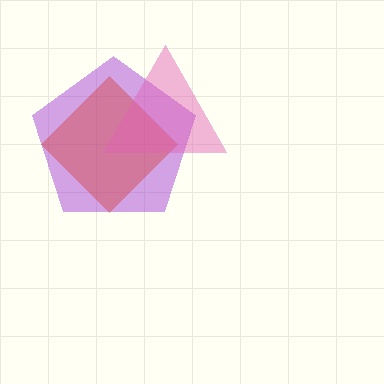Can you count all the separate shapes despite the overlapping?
Yes, there are 3 separate shapes.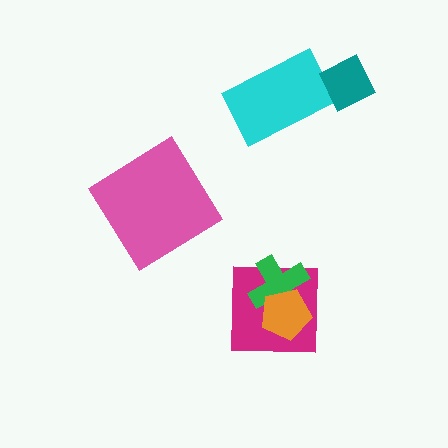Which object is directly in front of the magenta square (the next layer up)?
The green cross is directly in front of the magenta square.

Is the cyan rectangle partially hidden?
Yes, it is partially covered by another shape.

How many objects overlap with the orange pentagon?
2 objects overlap with the orange pentagon.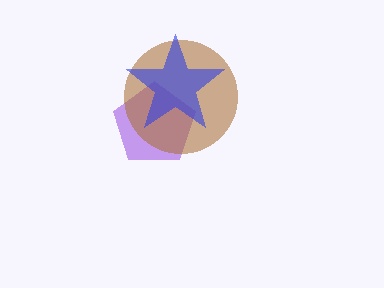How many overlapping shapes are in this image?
There are 3 overlapping shapes in the image.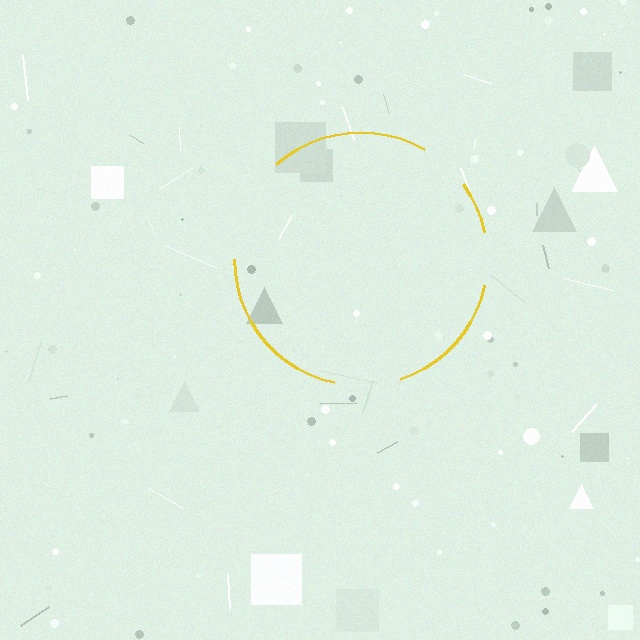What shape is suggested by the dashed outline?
The dashed outline suggests a circle.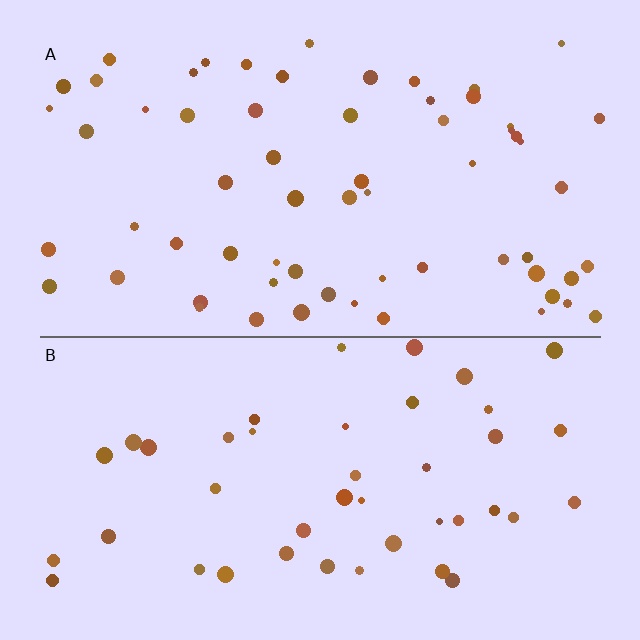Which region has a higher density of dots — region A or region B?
A (the top).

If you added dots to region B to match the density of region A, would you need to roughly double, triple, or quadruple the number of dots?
Approximately double.